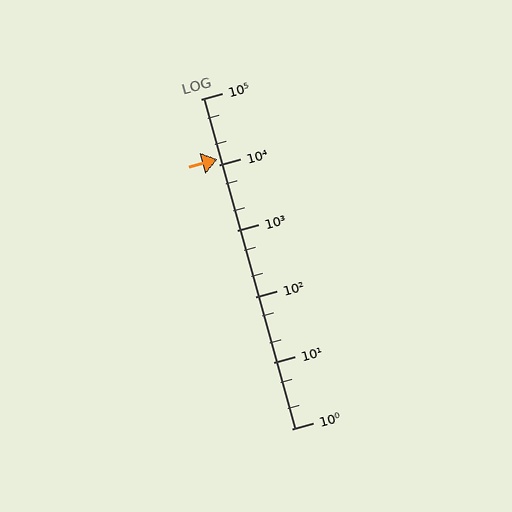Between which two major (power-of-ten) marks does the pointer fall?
The pointer is between 10000 and 100000.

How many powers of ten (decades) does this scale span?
The scale spans 5 decades, from 1 to 100000.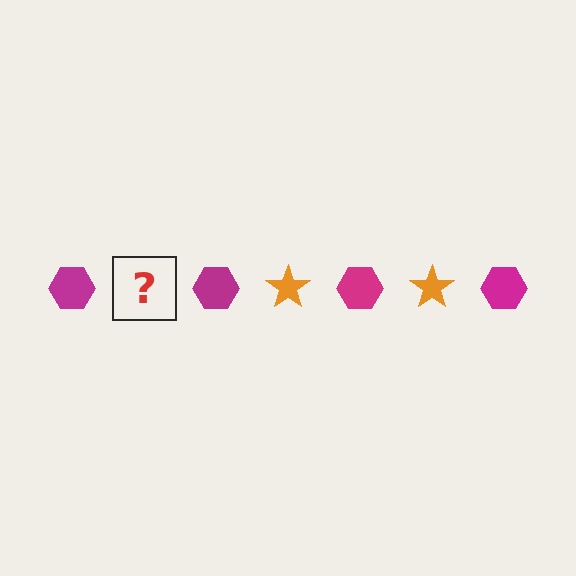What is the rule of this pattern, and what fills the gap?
The rule is that the pattern alternates between magenta hexagon and orange star. The gap should be filled with an orange star.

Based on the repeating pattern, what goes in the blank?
The blank should be an orange star.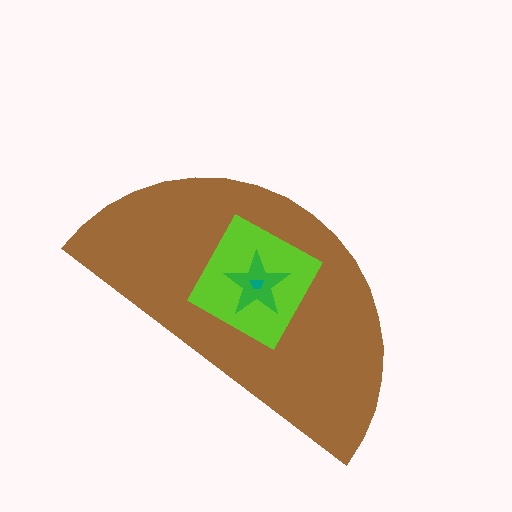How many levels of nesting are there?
4.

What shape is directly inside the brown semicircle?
The lime diamond.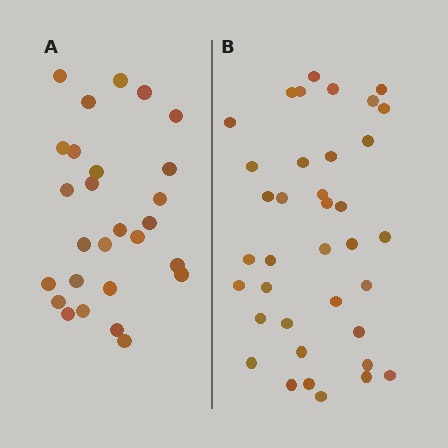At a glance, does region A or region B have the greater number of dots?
Region B (the right region) has more dots.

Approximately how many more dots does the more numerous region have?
Region B has roughly 10 or so more dots than region A.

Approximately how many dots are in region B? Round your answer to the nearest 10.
About 40 dots. (The exact count is 37, which rounds to 40.)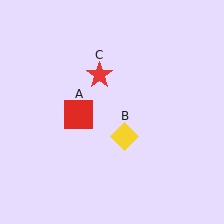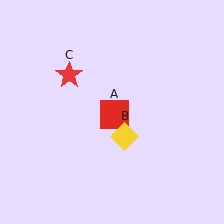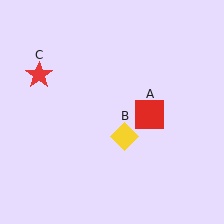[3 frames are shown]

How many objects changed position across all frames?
2 objects changed position: red square (object A), red star (object C).